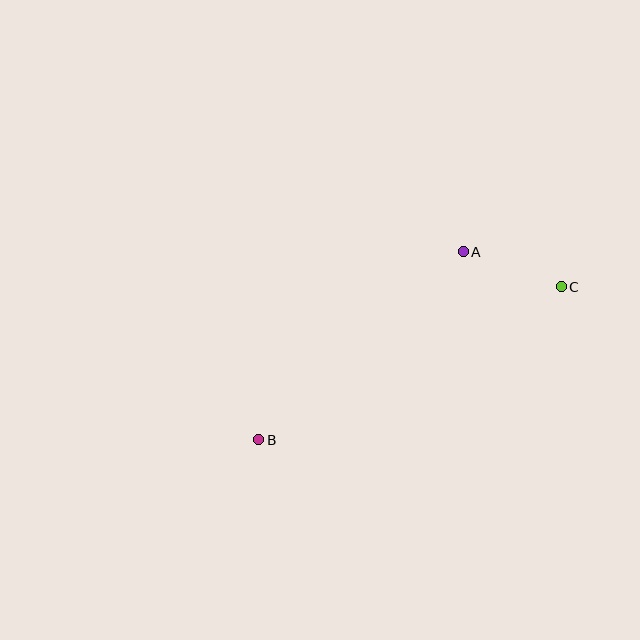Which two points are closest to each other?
Points A and C are closest to each other.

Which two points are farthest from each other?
Points B and C are farthest from each other.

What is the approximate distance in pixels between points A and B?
The distance between A and B is approximately 277 pixels.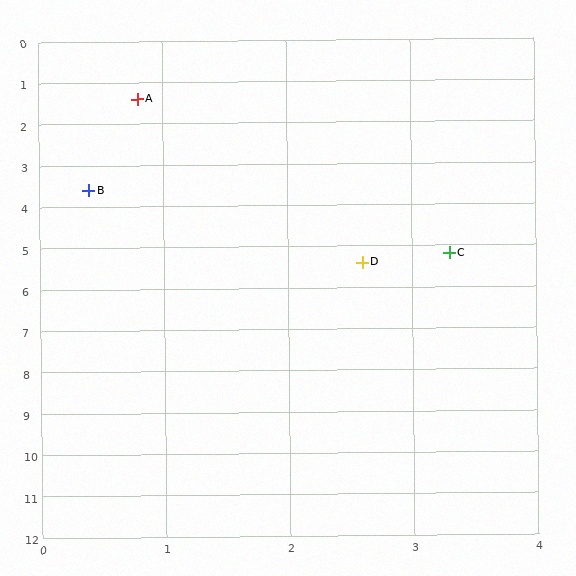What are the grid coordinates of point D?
Point D is at approximately (2.6, 5.4).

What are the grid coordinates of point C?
Point C is at approximately (3.3, 5.2).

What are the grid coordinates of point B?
Point B is at approximately (0.4, 3.6).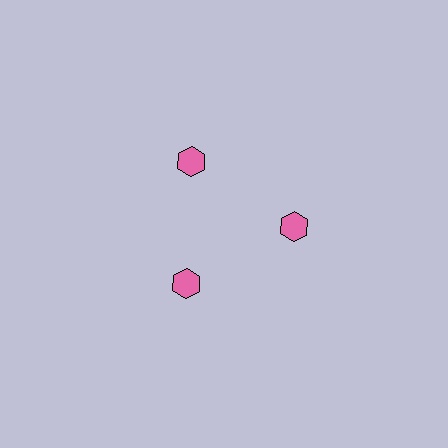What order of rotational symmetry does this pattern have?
This pattern has 3-fold rotational symmetry.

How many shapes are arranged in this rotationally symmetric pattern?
There are 3 shapes, arranged in 3 groups of 1.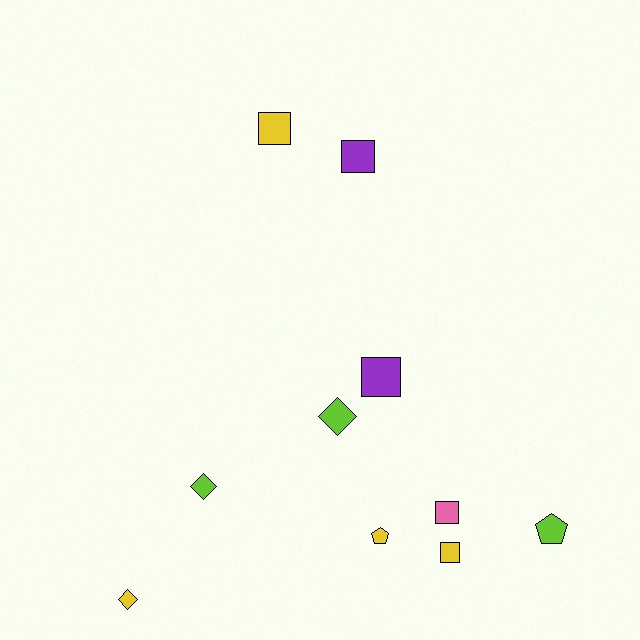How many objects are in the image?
There are 10 objects.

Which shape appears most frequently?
Square, with 5 objects.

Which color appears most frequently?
Yellow, with 4 objects.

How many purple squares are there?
There are 2 purple squares.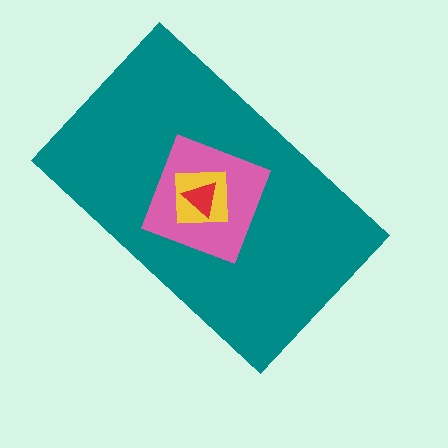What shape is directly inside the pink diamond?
The yellow square.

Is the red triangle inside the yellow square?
Yes.